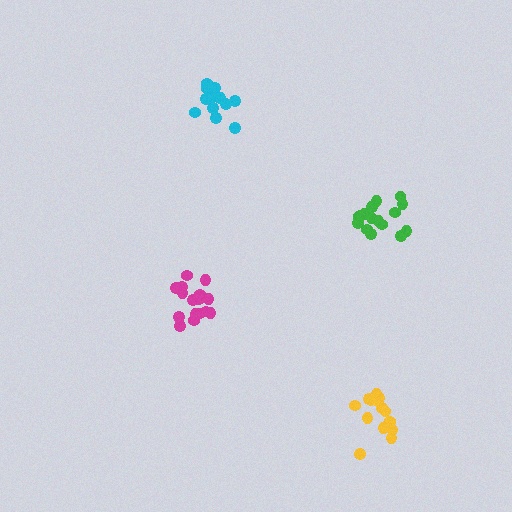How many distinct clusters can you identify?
There are 4 distinct clusters.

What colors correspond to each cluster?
The clusters are colored: cyan, magenta, yellow, green.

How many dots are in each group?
Group 1: 14 dots, Group 2: 17 dots, Group 3: 15 dots, Group 4: 17 dots (63 total).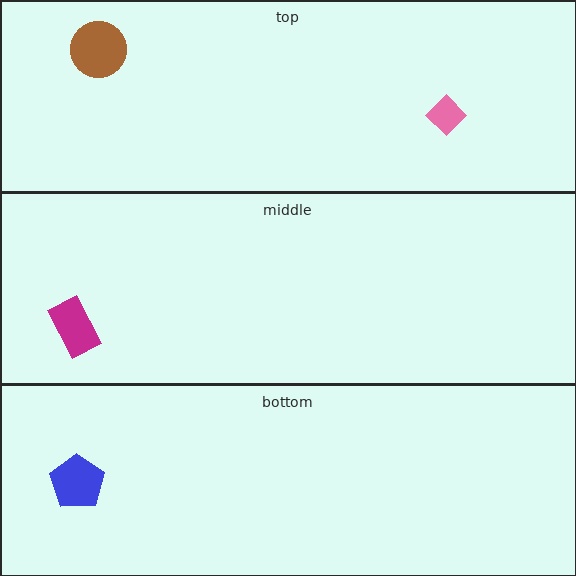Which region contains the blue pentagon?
The bottom region.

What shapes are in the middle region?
The magenta rectangle.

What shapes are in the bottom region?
The blue pentagon.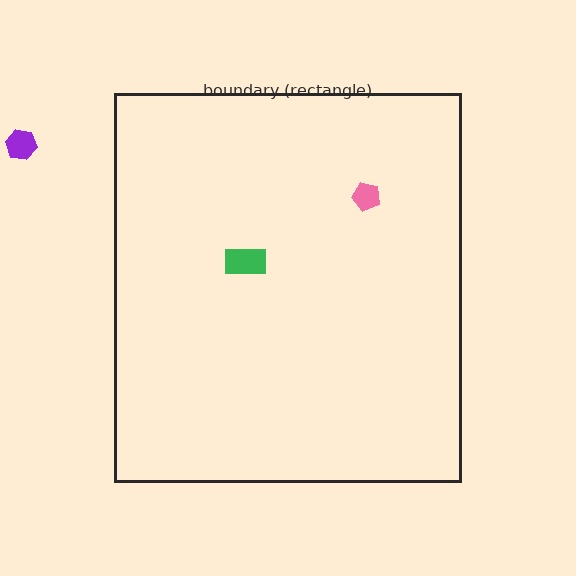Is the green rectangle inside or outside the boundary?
Inside.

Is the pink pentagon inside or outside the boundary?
Inside.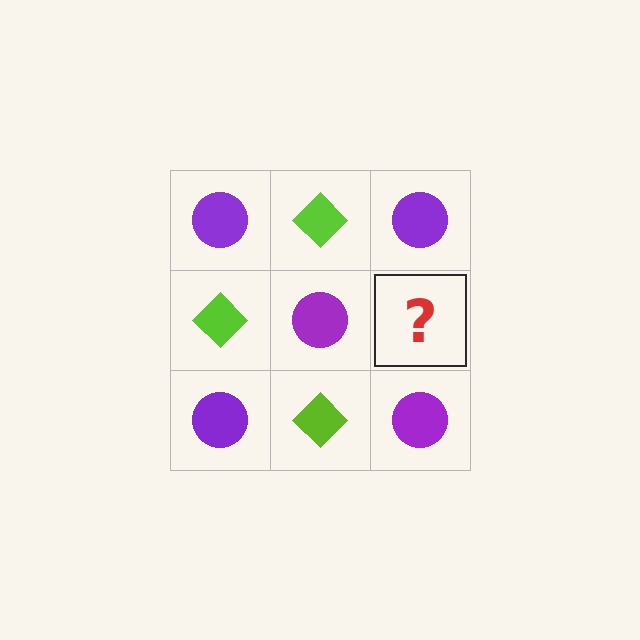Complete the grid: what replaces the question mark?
The question mark should be replaced with a lime diamond.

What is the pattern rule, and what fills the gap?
The rule is that it alternates purple circle and lime diamond in a checkerboard pattern. The gap should be filled with a lime diamond.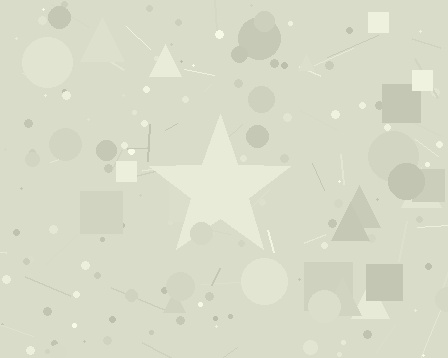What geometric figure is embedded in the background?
A star is embedded in the background.